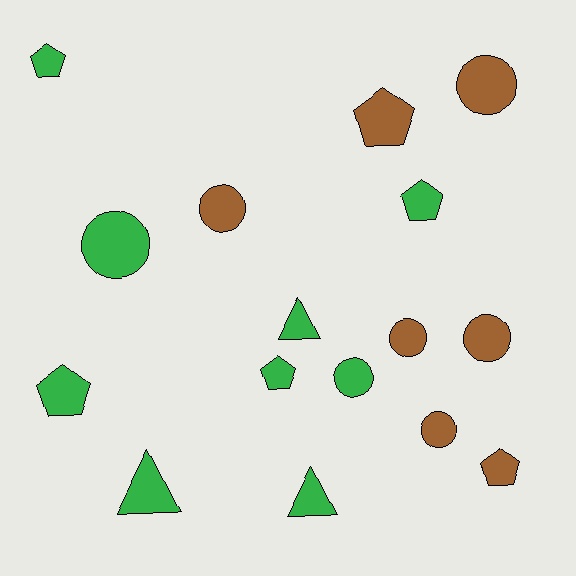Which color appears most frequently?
Green, with 9 objects.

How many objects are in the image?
There are 16 objects.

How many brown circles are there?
There are 5 brown circles.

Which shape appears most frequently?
Circle, with 7 objects.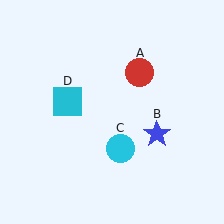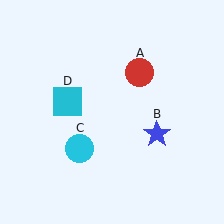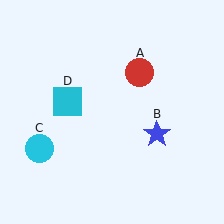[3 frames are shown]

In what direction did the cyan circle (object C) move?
The cyan circle (object C) moved left.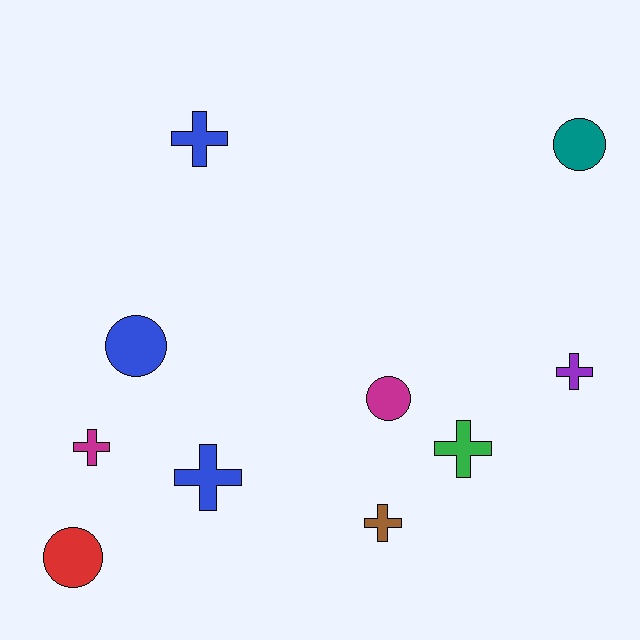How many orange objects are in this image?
There are no orange objects.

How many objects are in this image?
There are 10 objects.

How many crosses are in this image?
There are 6 crosses.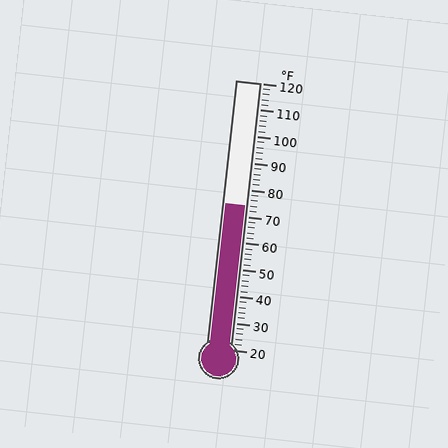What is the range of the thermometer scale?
The thermometer scale ranges from 20°F to 120°F.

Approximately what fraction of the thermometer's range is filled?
The thermometer is filled to approximately 55% of its range.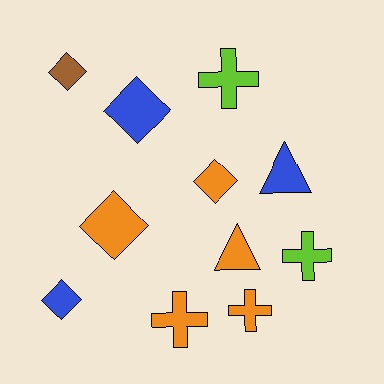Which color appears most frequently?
Orange, with 5 objects.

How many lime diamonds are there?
There are no lime diamonds.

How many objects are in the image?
There are 11 objects.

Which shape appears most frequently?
Diamond, with 5 objects.